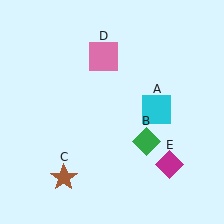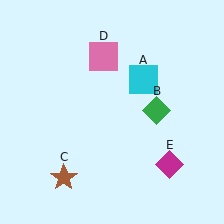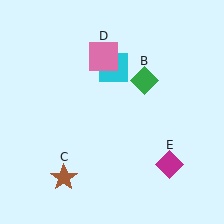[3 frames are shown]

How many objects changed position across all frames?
2 objects changed position: cyan square (object A), green diamond (object B).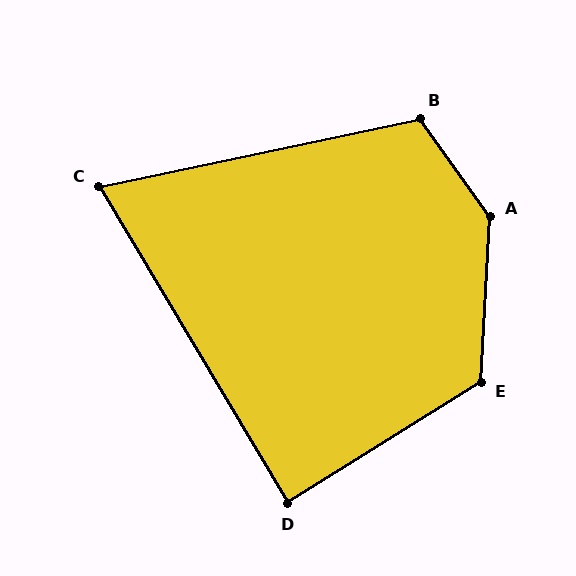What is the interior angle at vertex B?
Approximately 114 degrees (obtuse).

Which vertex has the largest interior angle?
A, at approximately 141 degrees.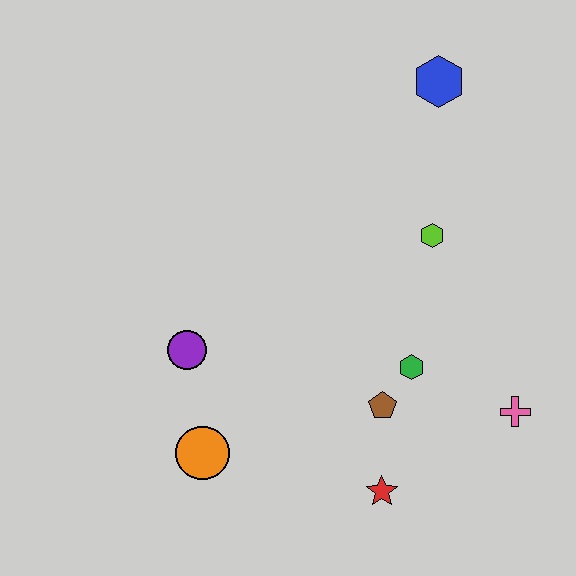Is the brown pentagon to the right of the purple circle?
Yes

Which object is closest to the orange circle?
The purple circle is closest to the orange circle.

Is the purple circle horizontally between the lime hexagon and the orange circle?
No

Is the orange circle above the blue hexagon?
No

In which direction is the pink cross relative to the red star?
The pink cross is to the right of the red star.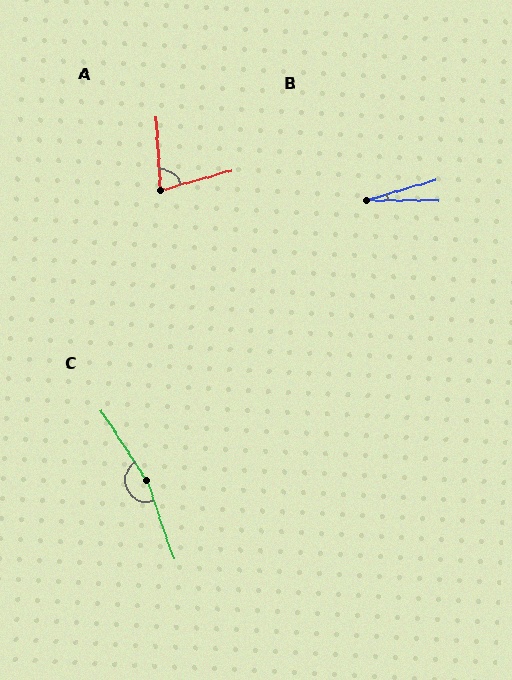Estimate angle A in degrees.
Approximately 77 degrees.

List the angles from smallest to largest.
B (16°), A (77°), C (166°).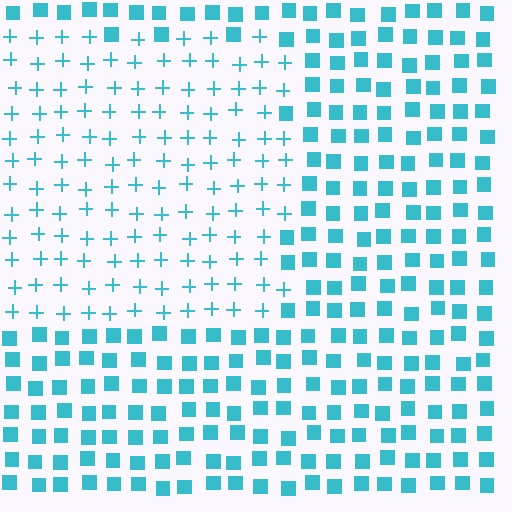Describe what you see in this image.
The image is filled with small cyan elements arranged in a uniform grid. A rectangle-shaped region contains plus signs, while the surrounding area contains squares. The boundary is defined purely by the change in element shape.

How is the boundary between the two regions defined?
The boundary is defined by a change in element shape: plus signs inside vs. squares outside. All elements share the same color and spacing.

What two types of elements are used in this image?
The image uses plus signs inside the rectangle region and squares outside it.